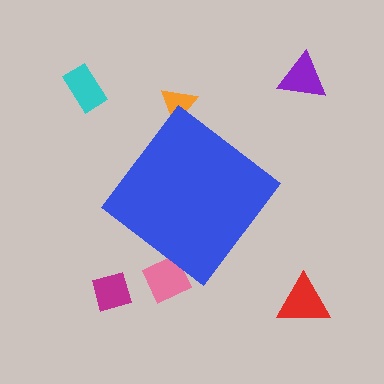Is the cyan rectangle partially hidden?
No, the cyan rectangle is fully visible.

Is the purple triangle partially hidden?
No, the purple triangle is fully visible.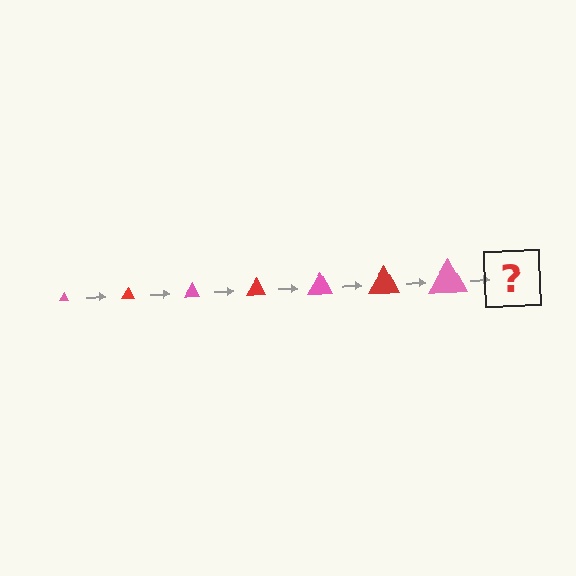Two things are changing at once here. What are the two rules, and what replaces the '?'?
The two rules are that the triangle grows larger each step and the color cycles through pink and red. The '?' should be a red triangle, larger than the previous one.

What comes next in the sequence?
The next element should be a red triangle, larger than the previous one.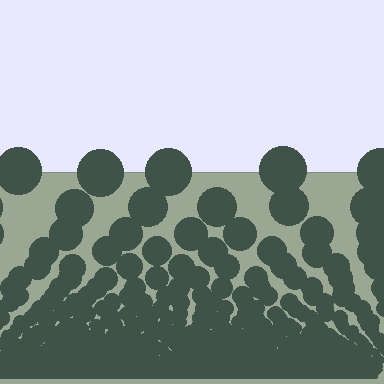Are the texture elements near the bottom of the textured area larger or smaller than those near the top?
Smaller. The gradient is inverted — elements near the bottom are smaller and denser.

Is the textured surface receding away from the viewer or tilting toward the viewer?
The surface appears to tilt toward the viewer. Texture elements get larger and sparser toward the top.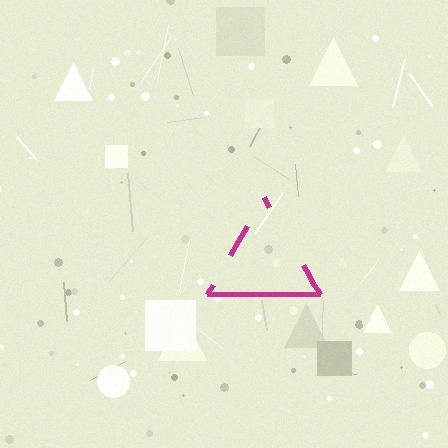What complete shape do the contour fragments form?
The contour fragments form a triangle.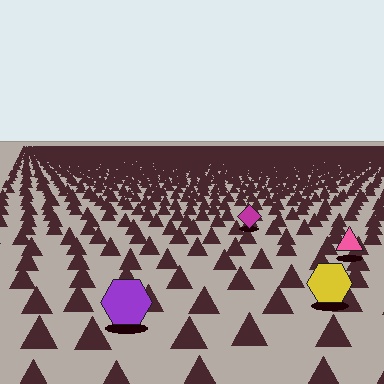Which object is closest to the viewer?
The purple hexagon is closest. The texture marks near it are larger and more spread out.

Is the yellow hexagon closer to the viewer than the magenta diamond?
Yes. The yellow hexagon is closer — you can tell from the texture gradient: the ground texture is coarser near it.